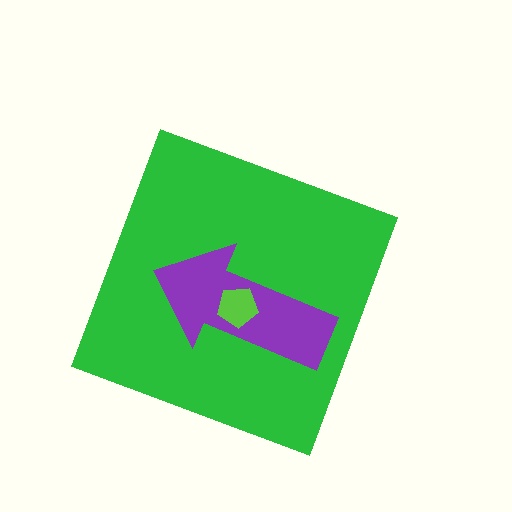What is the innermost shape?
The lime pentagon.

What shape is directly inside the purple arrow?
The lime pentagon.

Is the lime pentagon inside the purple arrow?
Yes.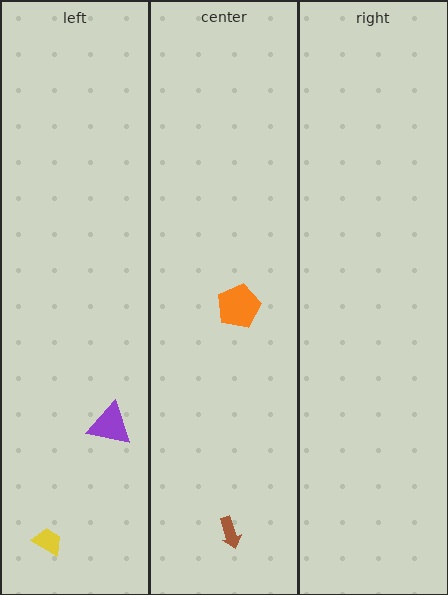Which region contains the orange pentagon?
The center region.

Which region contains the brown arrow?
The center region.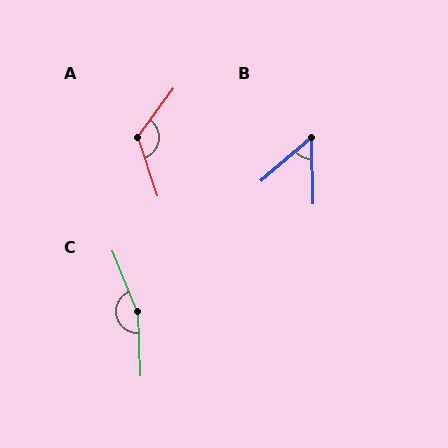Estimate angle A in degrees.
Approximately 125 degrees.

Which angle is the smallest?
B, at approximately 50 degrees.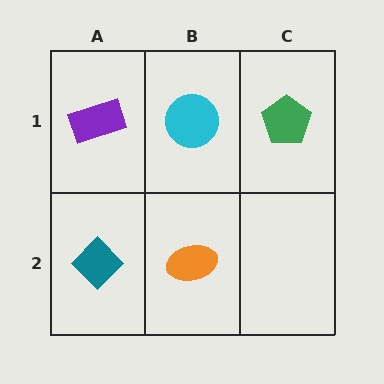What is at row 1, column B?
A cyan circle.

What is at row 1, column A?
A purple rectangle.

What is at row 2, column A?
A teal diamond.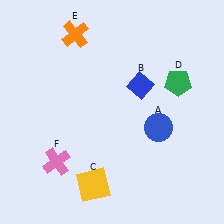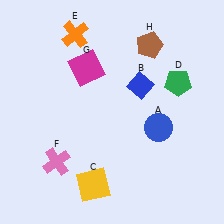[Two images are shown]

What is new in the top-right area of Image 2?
A brown pentagon (H) was added in the top-right area of Image 2.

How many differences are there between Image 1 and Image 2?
There are 2 differences between the two images.